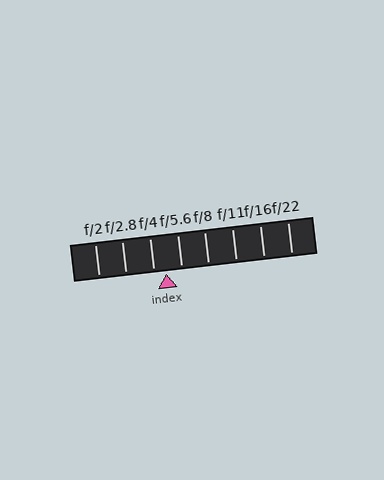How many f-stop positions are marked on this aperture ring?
There are 8 f-stop positions marked.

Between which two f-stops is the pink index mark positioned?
The index mark is between f/4 and f/5.6.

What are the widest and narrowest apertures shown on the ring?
The widest aperture shown is f/2 and the narrowest is f/22.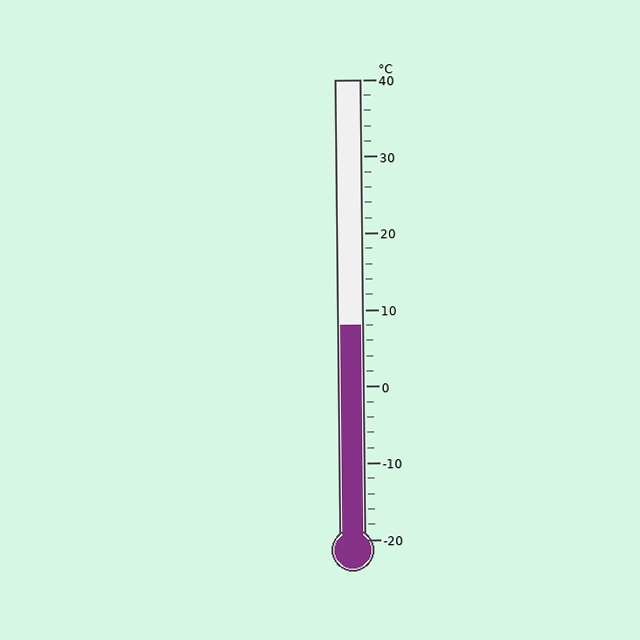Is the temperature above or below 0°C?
The temperature is above 0°C.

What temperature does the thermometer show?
The thermometer shows approximately 8°C.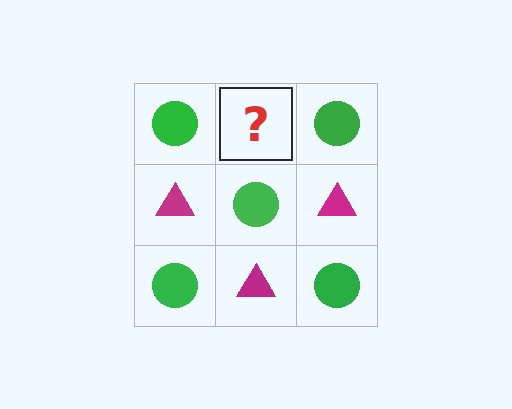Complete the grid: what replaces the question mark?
The question mark should be replaced with a magenta triangle.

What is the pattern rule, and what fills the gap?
The rule is that it alternates green circle and magenta triangle in a checkerboard pattern. The gap should be filled with a magenta triangle.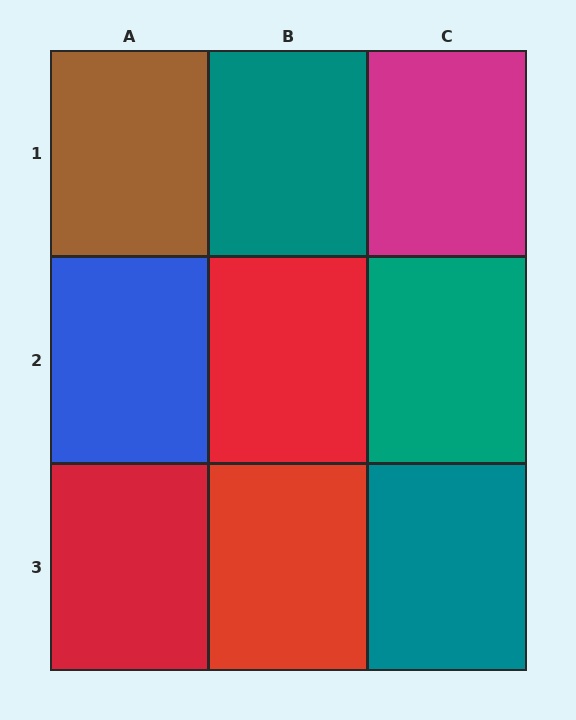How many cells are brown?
1 cell is brown.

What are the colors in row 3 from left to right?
Red, red, teal.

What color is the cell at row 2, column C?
Teal.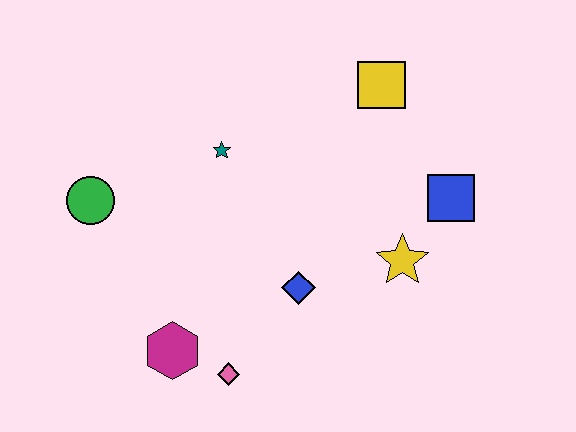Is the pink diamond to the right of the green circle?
Yes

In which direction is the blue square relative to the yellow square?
The blue square is below the yellow square.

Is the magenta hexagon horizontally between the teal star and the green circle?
Yes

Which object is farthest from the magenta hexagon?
The yellow square is farthest from the magenta hexagon.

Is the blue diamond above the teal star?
No